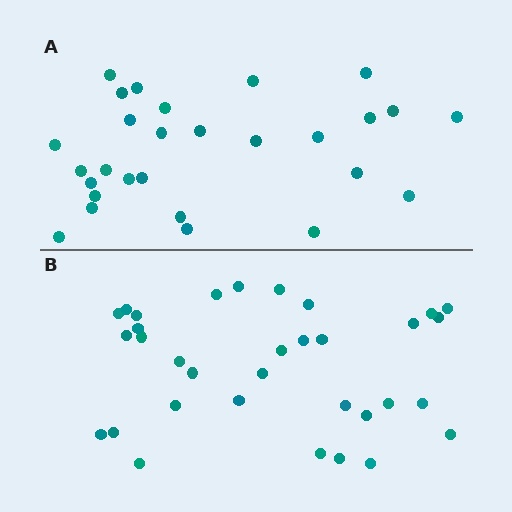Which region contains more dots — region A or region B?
Region B (the bottom region) has more dots.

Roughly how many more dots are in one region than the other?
Region B has about 5 more dots than region A.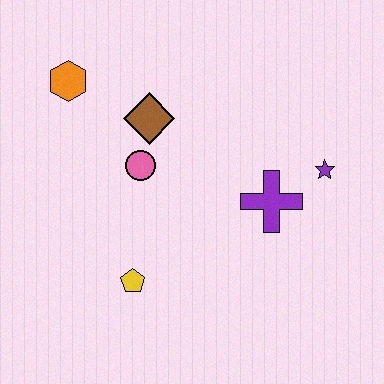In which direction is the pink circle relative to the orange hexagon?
The pink circle is below the orange hexagon.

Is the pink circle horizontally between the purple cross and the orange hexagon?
Yes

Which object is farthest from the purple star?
The orange hexagon is farthest from the purple star.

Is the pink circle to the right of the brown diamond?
No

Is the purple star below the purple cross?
No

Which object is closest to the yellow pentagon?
The pink circle is closest to the yellow pentagon.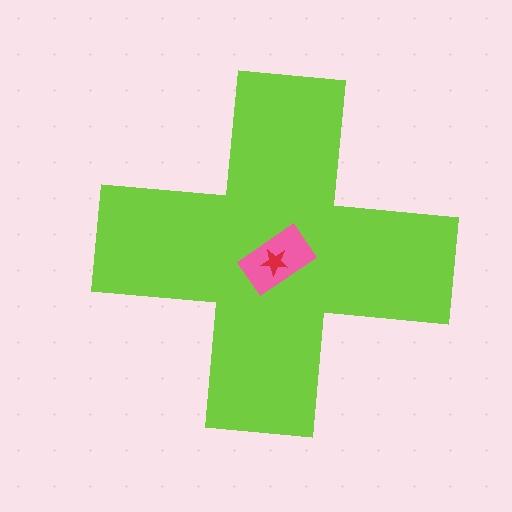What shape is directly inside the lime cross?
The pink rectangle.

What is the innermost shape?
The red star.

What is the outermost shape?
The lime cross.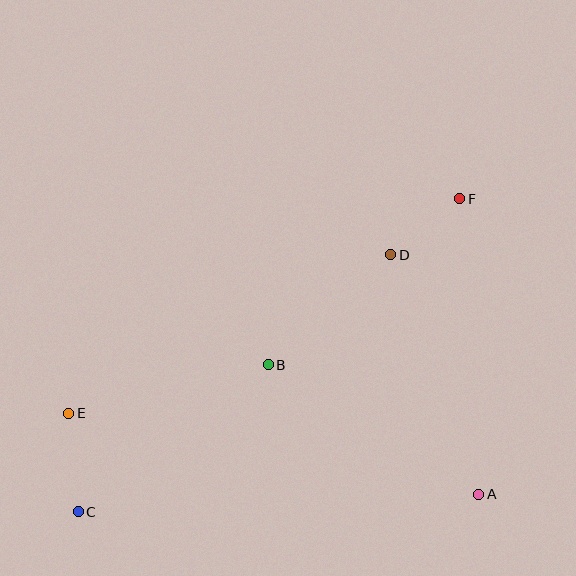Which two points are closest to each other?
Points D and F are closest to each other.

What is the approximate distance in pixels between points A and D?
The distance between A and D is approximately 255 pixels.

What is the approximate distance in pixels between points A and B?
The distance between A and B is approximately 247 pixels.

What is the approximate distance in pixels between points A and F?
The distance between A and F is approximately 296 pixels.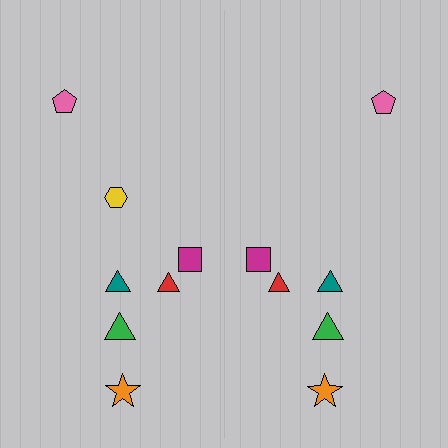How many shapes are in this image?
There are 13 shapes in this image.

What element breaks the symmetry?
A yellow hexagon is missing from the right side.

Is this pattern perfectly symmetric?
No, the pattern is not perfectly symmetric. A yellow hexagon is missing from the right side.